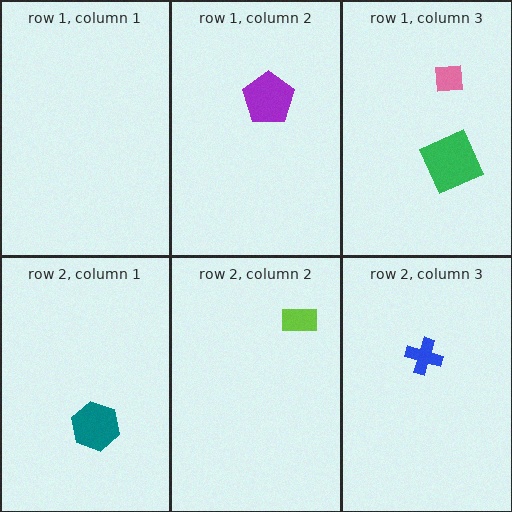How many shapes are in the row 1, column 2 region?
1.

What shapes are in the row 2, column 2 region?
The lime rectangle.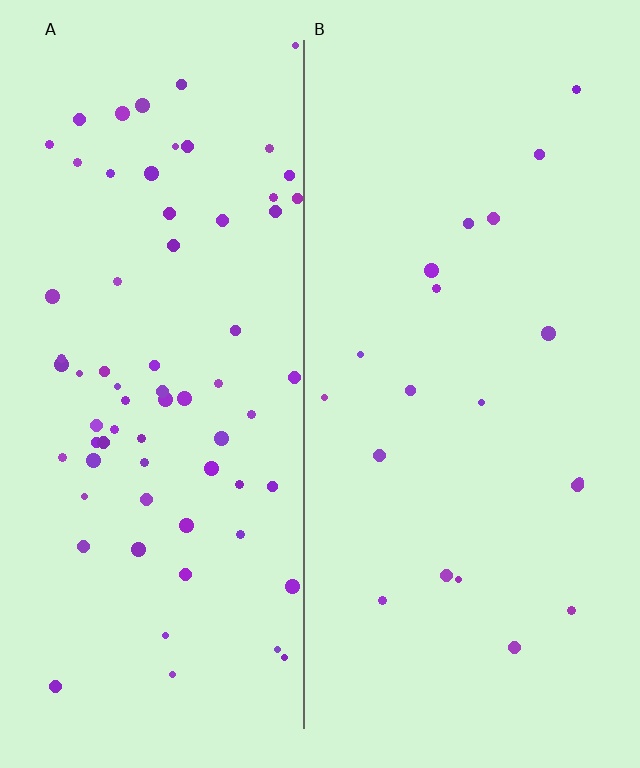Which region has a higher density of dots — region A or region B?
A (the left).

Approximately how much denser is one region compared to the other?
Approximately 3.5× — region A over region B.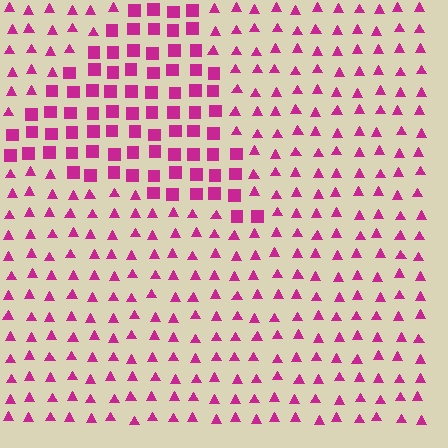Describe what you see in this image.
The image is filled with small magenta elements arranged in a uniform grid. A triangle-shaped region contains squares, while the surrounding area contains triangles. The boundary is defined purely by the change in element shape.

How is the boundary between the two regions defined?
The boundary is defined by a change in element shape: squares inside vs. triangles outside. All elements share the same color and spacing.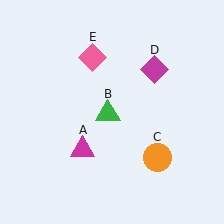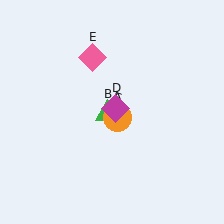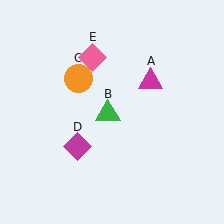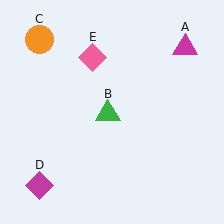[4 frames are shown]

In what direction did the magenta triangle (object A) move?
The magenta triangle (object A) moved up and to the right.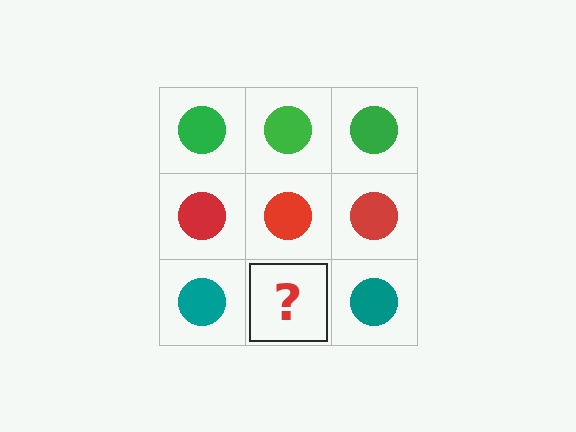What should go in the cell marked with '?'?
The missing cell should contain a teal circle.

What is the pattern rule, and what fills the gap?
The rule is that each row has a consistent color. The gap should be filled with a teal circle.